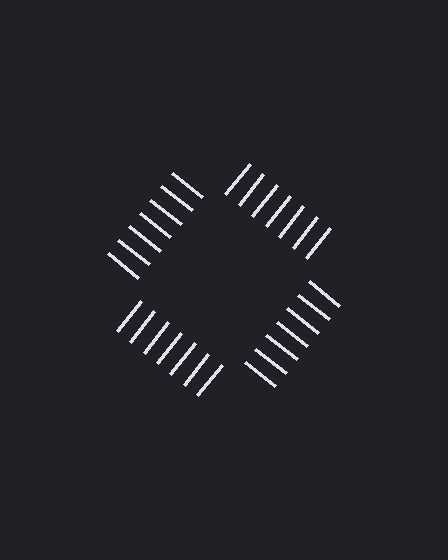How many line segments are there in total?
28 — 7 along each of the 4 edges.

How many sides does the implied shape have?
4 sides — the line-ends trace a square.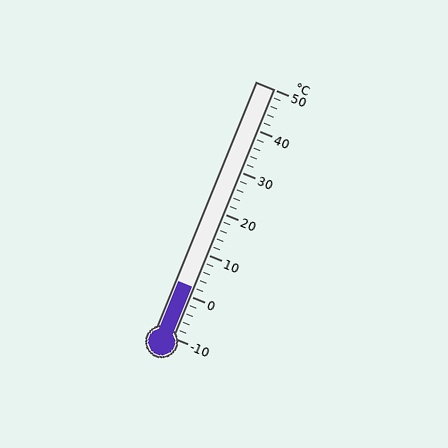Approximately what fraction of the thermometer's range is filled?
The thermometer is filled to approximately 20% of its range.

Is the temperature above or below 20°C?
The temperature is below 20°C.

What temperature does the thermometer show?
The thermometer shows approximately 2°C.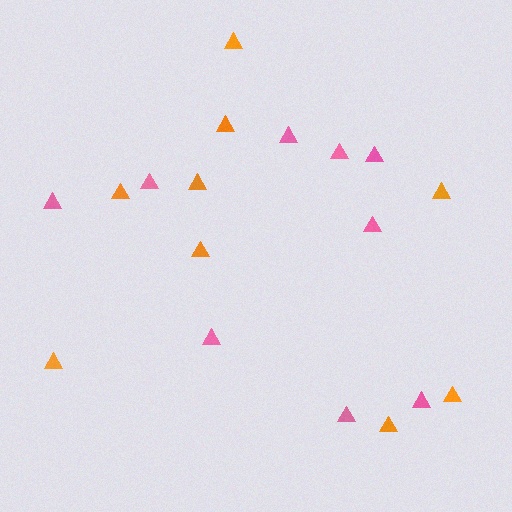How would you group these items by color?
There are 2 groups: one group of pink triangles (9) and one group of orange triangles (9).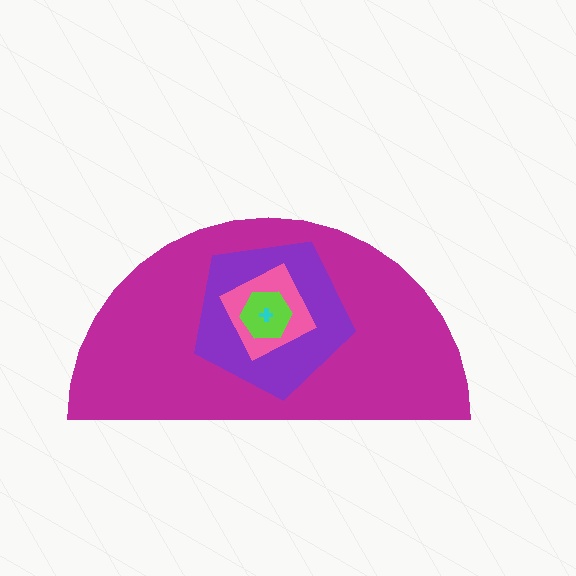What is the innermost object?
The cyan cross.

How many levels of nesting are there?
5.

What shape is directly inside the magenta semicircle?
The purple pentagon.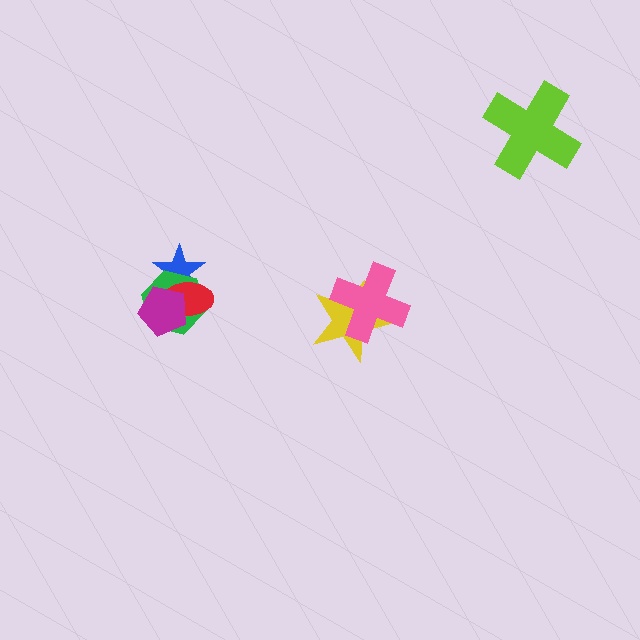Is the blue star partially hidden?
Yes, it is partially covered by another shape.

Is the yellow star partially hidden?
Yes, it is partially covered by another shape.